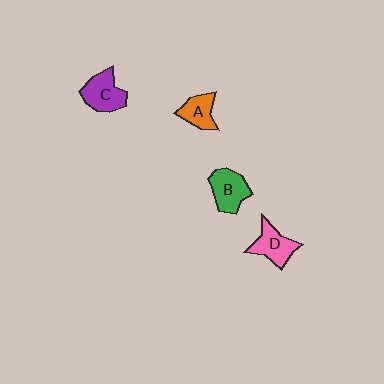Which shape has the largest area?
Shape C (purple).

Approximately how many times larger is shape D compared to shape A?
Approximately 1.2 times.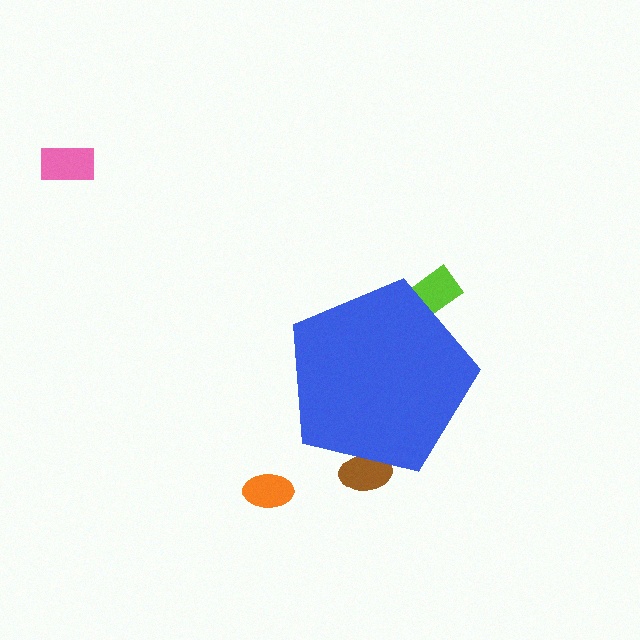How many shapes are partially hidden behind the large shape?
2 shapes are partially hidden.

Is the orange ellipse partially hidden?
No, the orange ellipse is fully visible.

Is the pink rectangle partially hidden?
No, the pink rectangle is fully visible.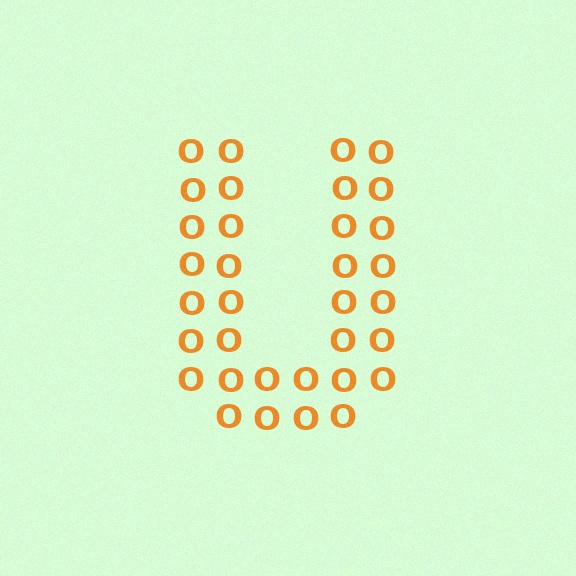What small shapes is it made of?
It is made of small letter O's.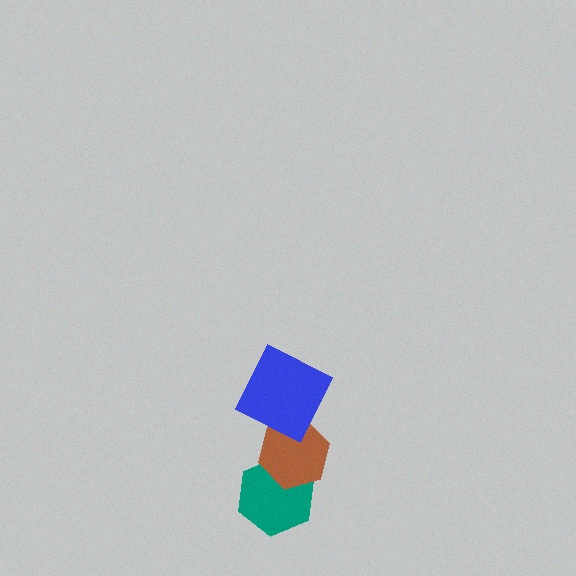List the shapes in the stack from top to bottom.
From top to bottom: the blue square, the brown hexagon, the teal hexagon.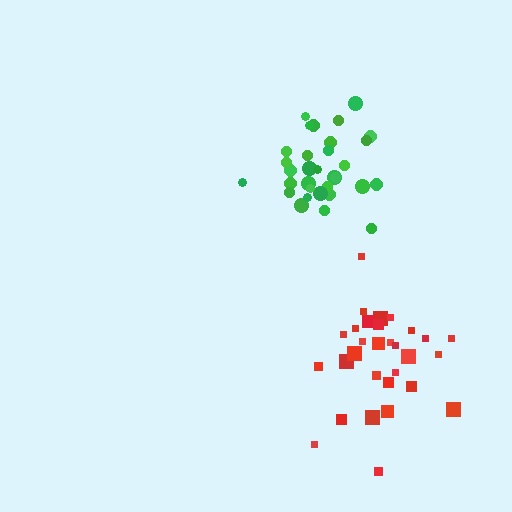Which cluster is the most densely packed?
Green.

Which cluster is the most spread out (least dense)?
Red.